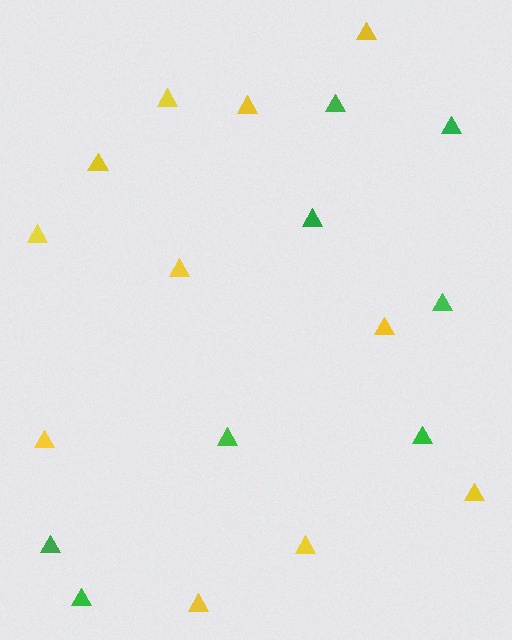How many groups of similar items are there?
There are 2 groups: one group of yellow triangles (11) and one group of green triangles (8).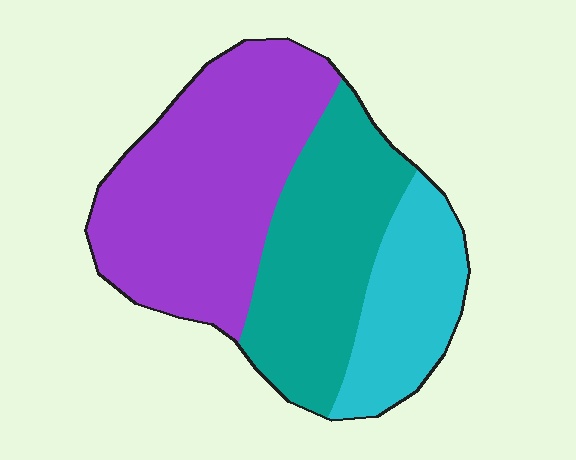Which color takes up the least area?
Cyan, at roughly 20%.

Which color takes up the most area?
Purple, at roughly 45%.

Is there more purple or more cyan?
Purple.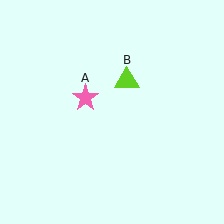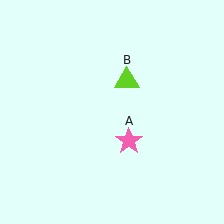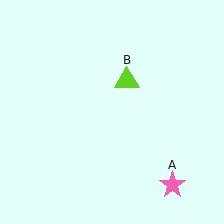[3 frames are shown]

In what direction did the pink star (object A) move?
The pink star (object A) moved down and to the right.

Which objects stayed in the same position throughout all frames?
Lime triangle (object B) remained stationary.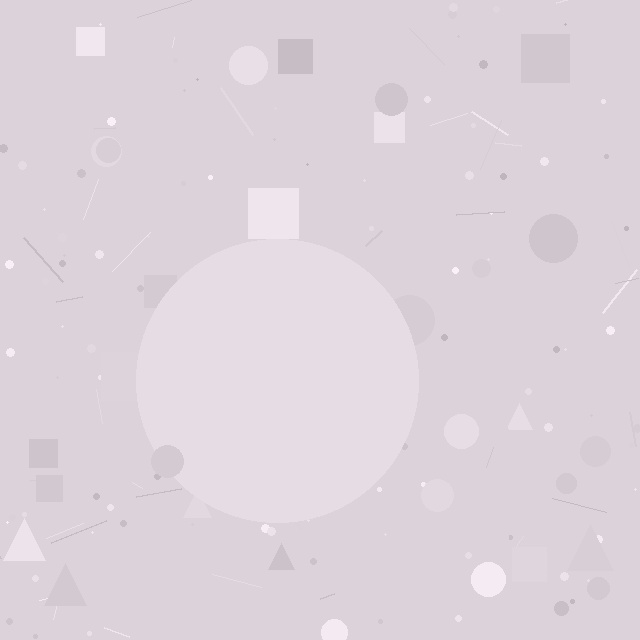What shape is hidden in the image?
A circle is hidden in the image.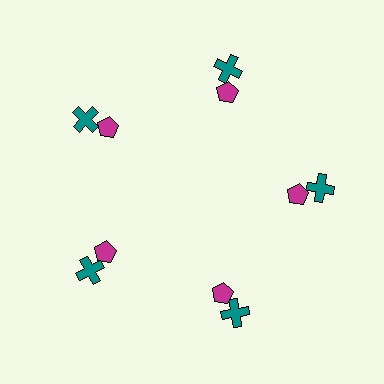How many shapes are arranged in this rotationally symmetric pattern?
There are 10 shapes, arranged in 5 groups of 2.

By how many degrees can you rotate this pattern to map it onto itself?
The pattern maps onto itself every 72 degrees of rotation.